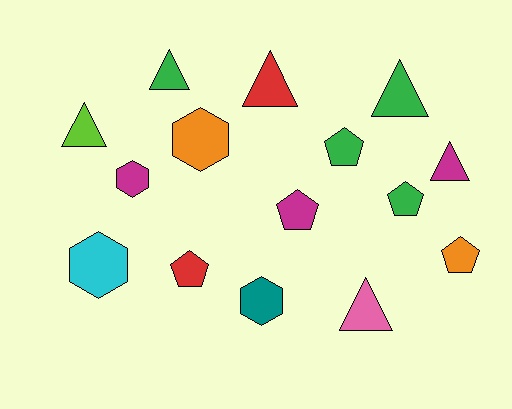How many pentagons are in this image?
There are 5 pentagons.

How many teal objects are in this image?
There is 1 teal object.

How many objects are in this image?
There are 15 objects.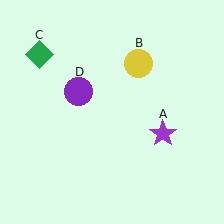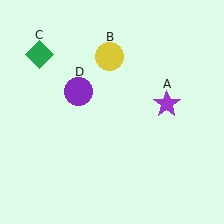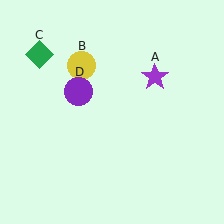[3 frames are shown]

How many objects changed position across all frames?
2 objects changed position: purple star (object A), yellow circle (object B).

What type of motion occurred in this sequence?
The purple star (object A), yellow circle (object B) rotated counterclockwise around the center of the scene.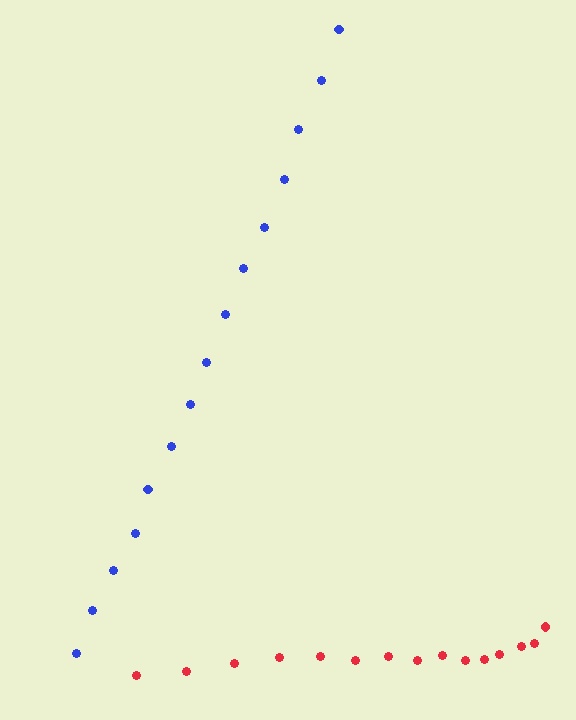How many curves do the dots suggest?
There are 2 distinct paths.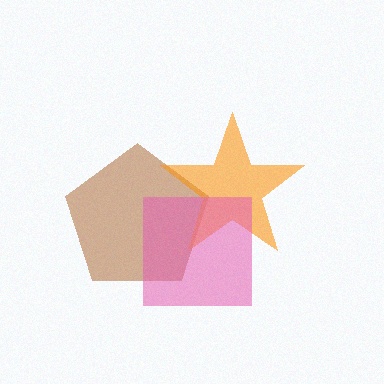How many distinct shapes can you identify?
There are 3 distinct shapes: a brown pentagon, an orange star, a pink square.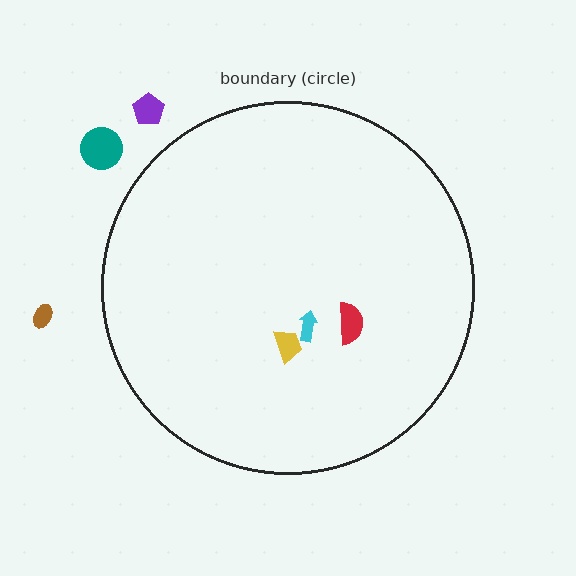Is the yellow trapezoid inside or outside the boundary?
Inside.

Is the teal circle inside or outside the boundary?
Outside.